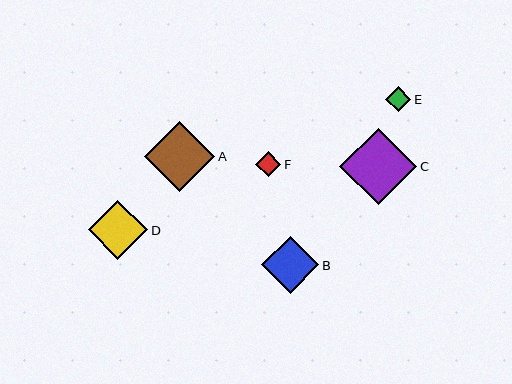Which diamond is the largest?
Diamond C is the largest with a size of approximately 77 pixels.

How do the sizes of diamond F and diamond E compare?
Diamond F and diamond E are approximately the same size.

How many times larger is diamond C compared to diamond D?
Diamond C is approximately 1.3 times the size of diamond D.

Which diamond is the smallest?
Diamond E is the smallest with a size of approximately 25 pixels.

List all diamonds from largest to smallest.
From largest to smallest: C, A, D, B, F, E.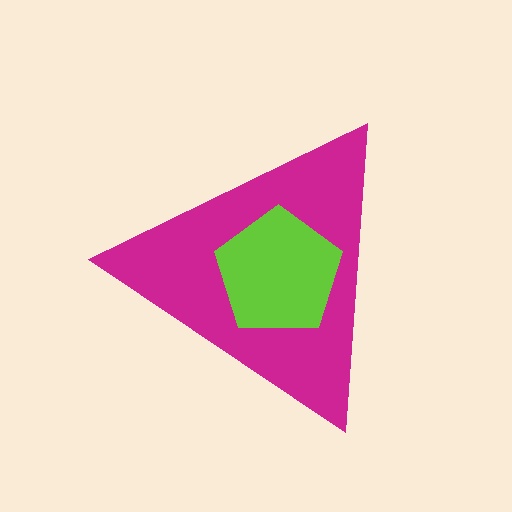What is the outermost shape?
The magenta triangle.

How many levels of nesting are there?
2.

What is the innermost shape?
The lime pentagon.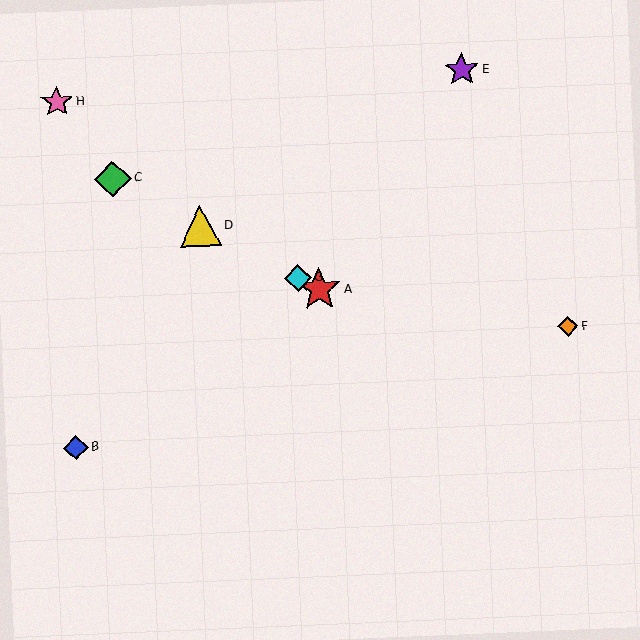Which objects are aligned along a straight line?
Objects A, C, D, G are aligned along a straight line.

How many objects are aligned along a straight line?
4 objects (A, C, D, G) are aligned along a straight line.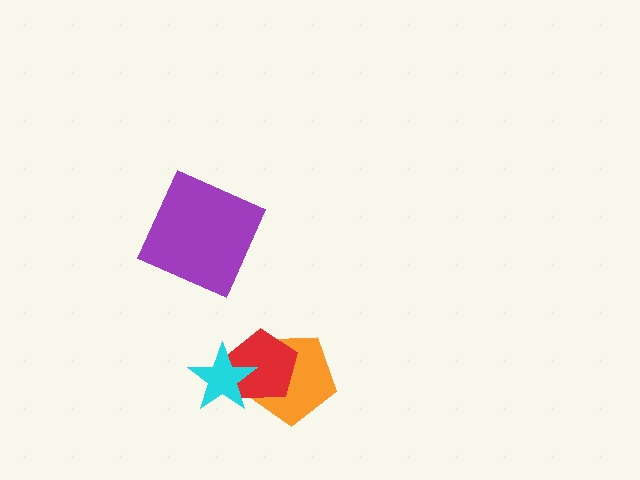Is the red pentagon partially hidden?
Yes, it is partially covered by another shape.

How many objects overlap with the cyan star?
2 objects overlap with the cyan star.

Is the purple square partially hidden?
No, no other shape covers it.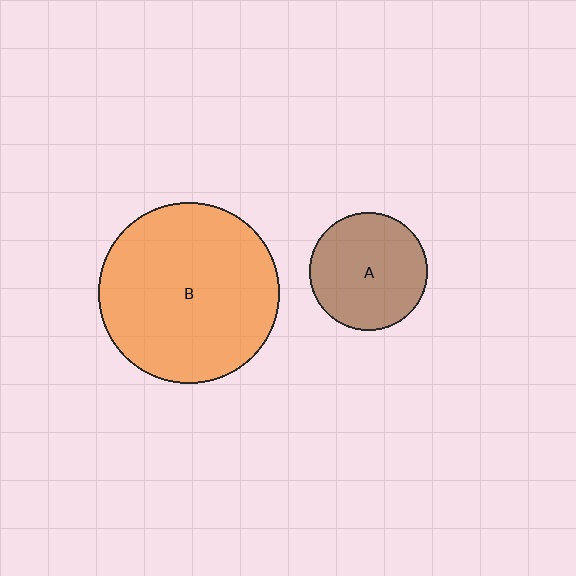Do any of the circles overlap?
No, none of the circles overlap.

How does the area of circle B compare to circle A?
Approximately 2.3 times.